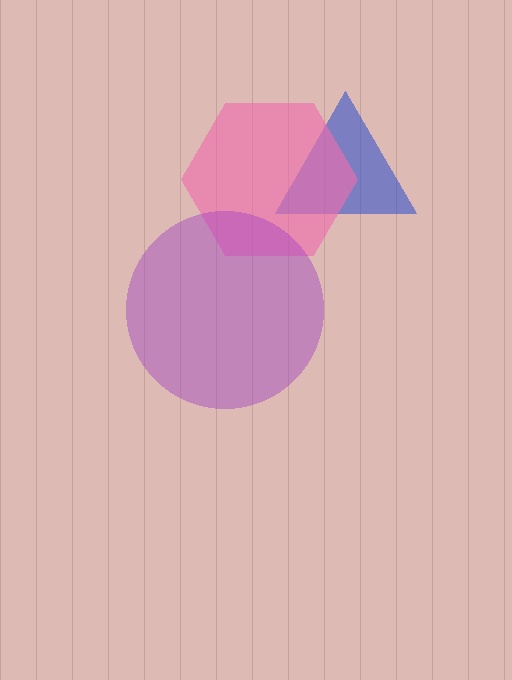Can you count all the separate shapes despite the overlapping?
Yes, there are 3 separate shapes.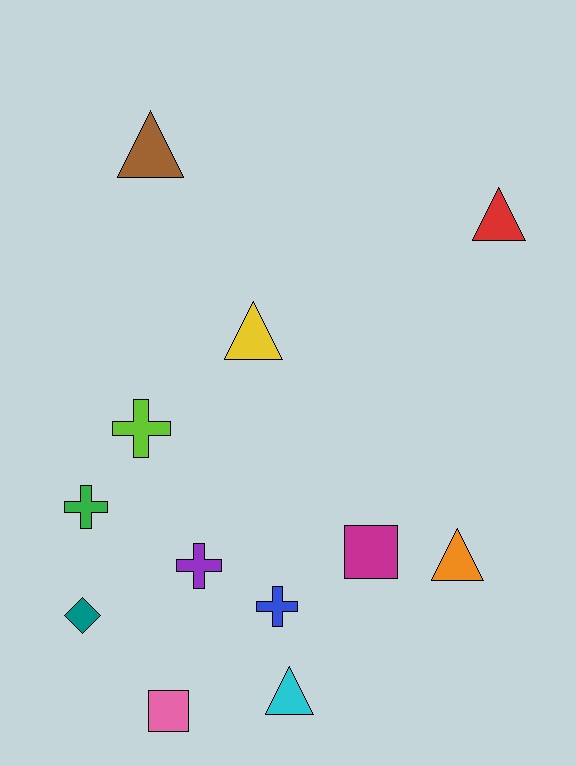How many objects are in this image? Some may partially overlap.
There are 12 objects.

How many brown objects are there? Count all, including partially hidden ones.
There is 1 brown object.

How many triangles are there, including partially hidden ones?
There are 5 triangles.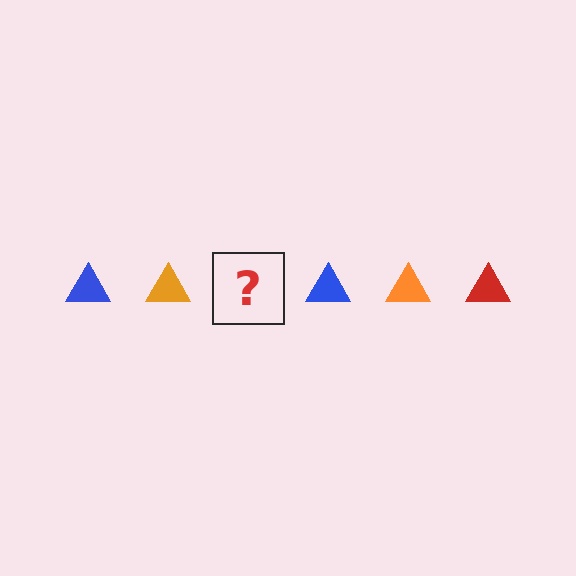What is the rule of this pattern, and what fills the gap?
The rule is that the pattern cycles through blue, orange, red triangles. The gap should be filled with a red triangle.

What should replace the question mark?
The question mark should be replaced with a red triangle.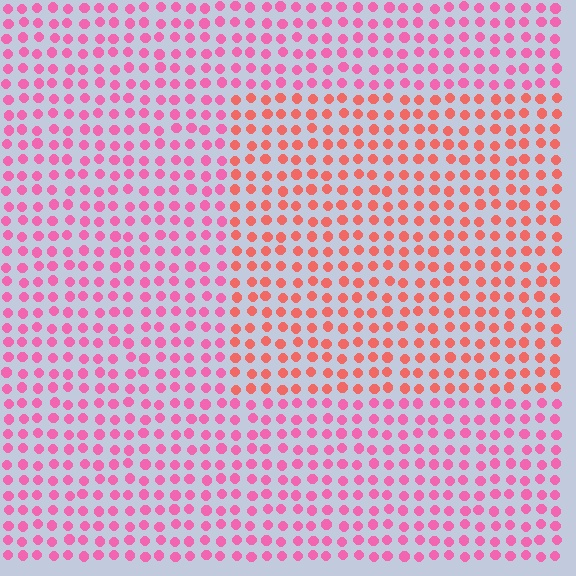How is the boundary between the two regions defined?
The boundary is defined purely by a slight shift in hue (about 34 degrees). Spacing, size, and orientation are identical on both sides.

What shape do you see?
I see a rectangle.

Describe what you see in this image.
The image is filled with small pink elements in a uniform arrangement. A rectangle-shaped region is visible where the elements are tinted to a slightly different hue, forming a subtle color boundary.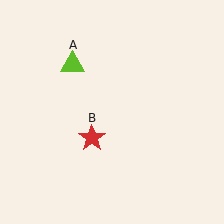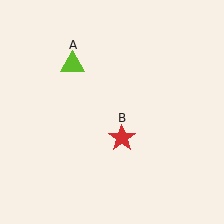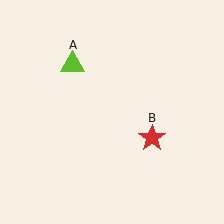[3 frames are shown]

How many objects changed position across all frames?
1 object changed position: red star (object B).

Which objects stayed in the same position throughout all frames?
Lime triangle (object A) remained stationary.